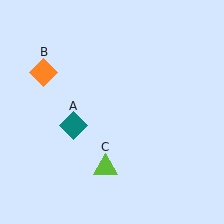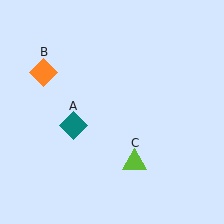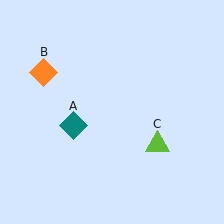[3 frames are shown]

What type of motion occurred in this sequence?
The lime triangle (object C) rotated counterclockwise around the center of the scene.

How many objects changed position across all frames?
1 object changed position: lime triangle (object C).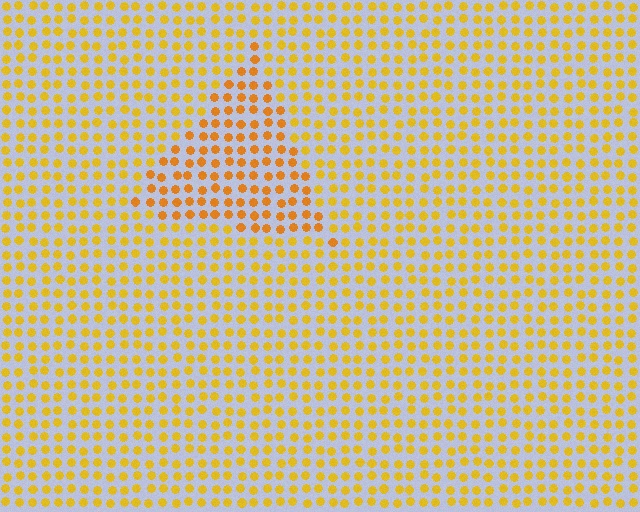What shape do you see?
I see a triangle.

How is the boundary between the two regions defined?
The boundary is defined purely by a slight shift in hue (about 18 degrees). Spacing, size, and orientation are identical on both sides.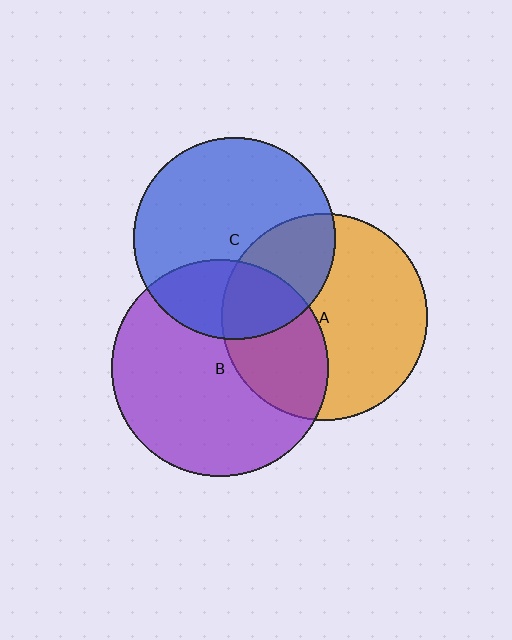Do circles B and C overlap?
Yes.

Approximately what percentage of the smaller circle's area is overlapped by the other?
Approximately 30%.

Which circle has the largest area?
Circle B (purple).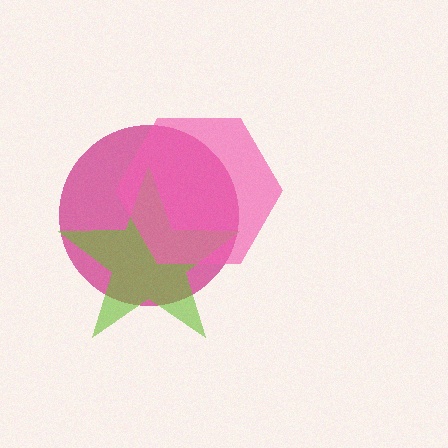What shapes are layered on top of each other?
The layered shapes are: a magenta circle, a lime star, a pink hexagon.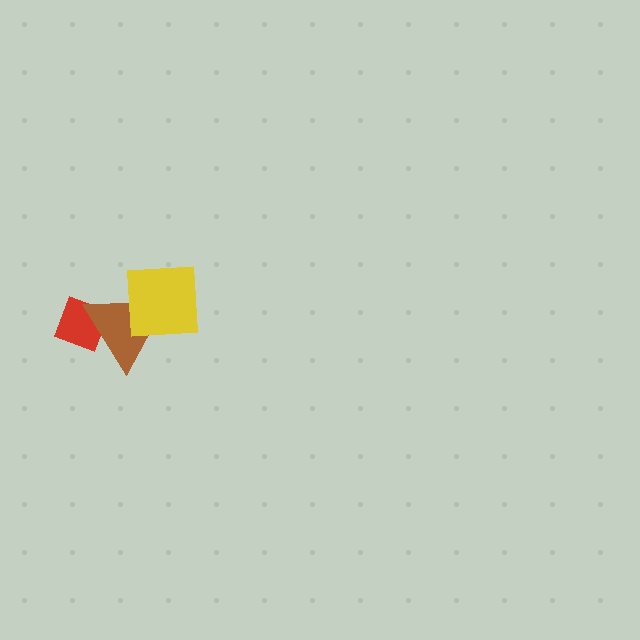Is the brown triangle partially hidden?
Yes, it is partially covered by another shape.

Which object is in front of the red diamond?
The brown triangle is in front of the red diamond.